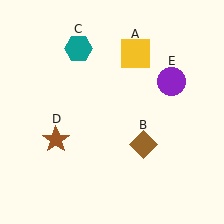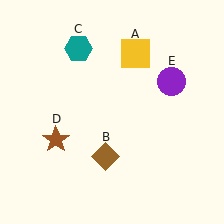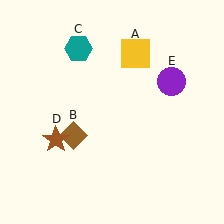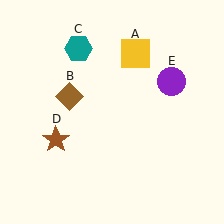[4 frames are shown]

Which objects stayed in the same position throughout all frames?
Yellow square (object A) and teal hexagon (object C) and brown star (object D) and purple circle (object E) remained stationary.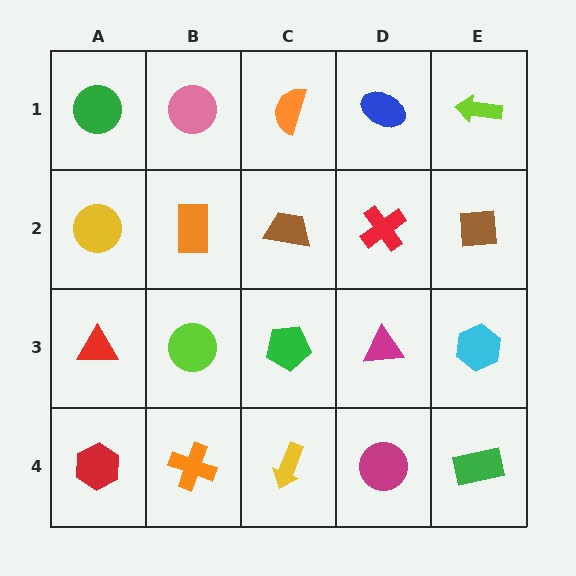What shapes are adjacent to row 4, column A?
A red triangle (row 3, column A), an orange cross (row 4, column B).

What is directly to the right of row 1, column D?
A lime arrow.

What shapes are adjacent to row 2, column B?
A pink circle (row 1, column B), a lime circle (row 3, column B), a yellow circle (row 2, column A), a brown trapezoid (row 2, column C).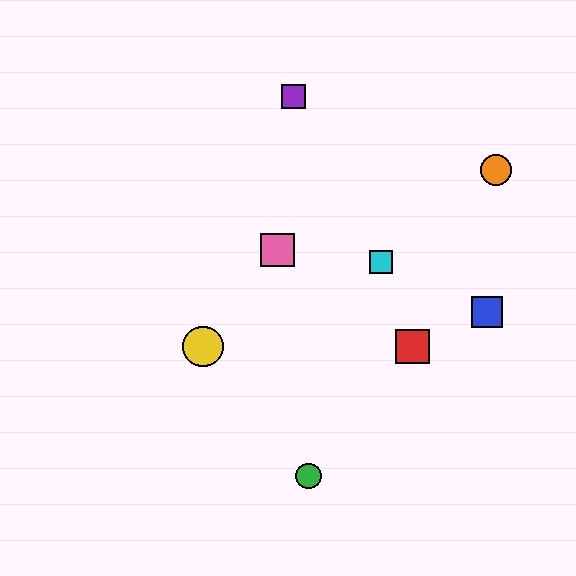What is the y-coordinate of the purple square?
The purple square is at y≈96.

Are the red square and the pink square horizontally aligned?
No, the red square is at y≈347 and the pink square is at y≈250.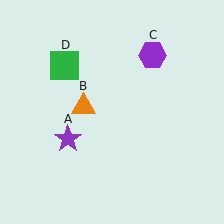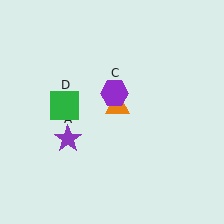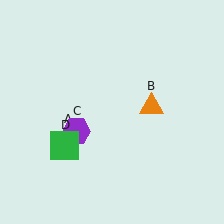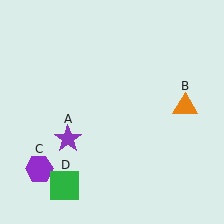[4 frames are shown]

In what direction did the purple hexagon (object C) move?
The purple hexagon (object C) moved down and to the left.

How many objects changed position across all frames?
3 objects changed position: orange triangle (object B), purple hexagon (object C), green square (object D).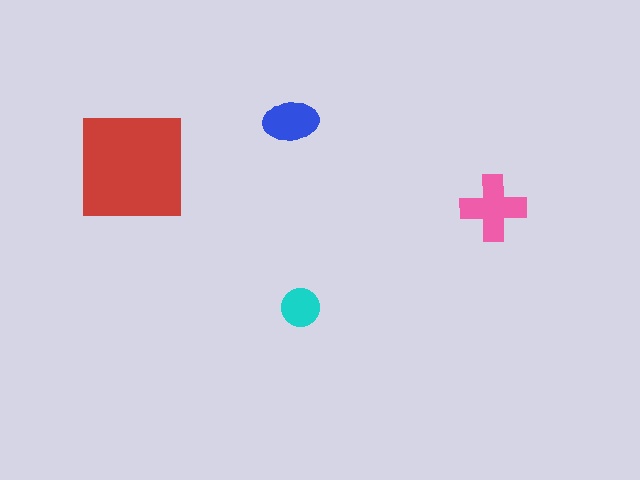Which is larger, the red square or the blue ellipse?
The red square.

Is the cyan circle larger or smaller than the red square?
Smaller.